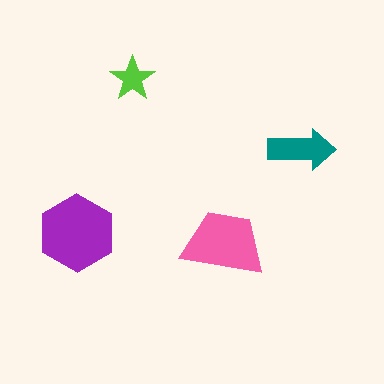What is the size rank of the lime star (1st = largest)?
4th.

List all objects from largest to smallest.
The purple hexagon, the pink trapezoid, the teal arrow, the lime star.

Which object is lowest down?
The pink trapezoid is bottommost.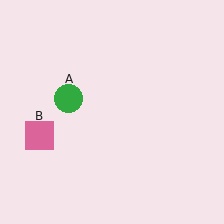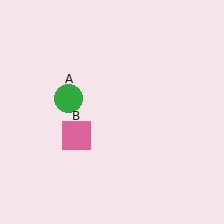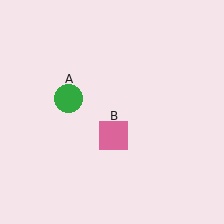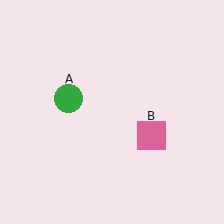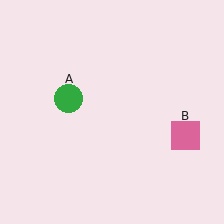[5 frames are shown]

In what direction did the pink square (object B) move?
The pink square (object B) moved right.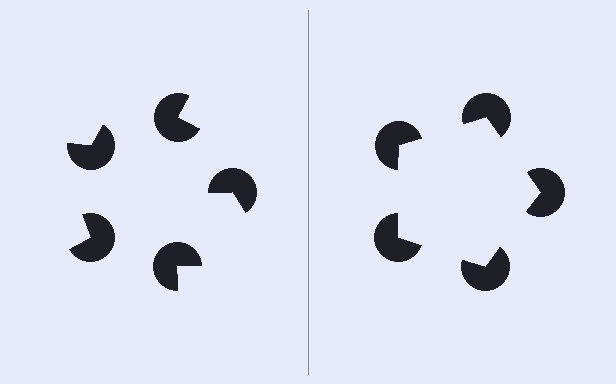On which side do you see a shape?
An illusory pentagon appears on the right side. On the left side the wedge cuts are rotated, so no coherent shape forms.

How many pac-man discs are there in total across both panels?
10 — 5 on each side.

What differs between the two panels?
The pac-man discs are positioned identically on both sides; only the wedge orientations differ. On the right they align to a pentagon; on the left they are misaligned.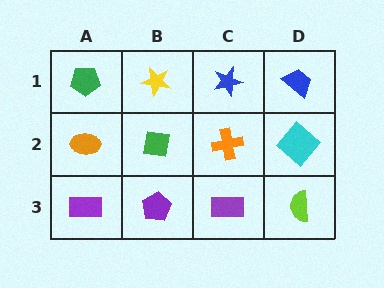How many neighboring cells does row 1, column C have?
3.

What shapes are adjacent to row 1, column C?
An orange cross (row 2, column C), a yellow star (row 1, column B), a blue trapezoid (row 1, column D).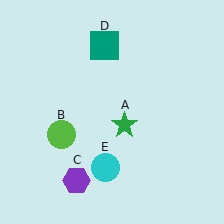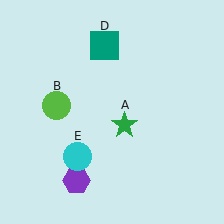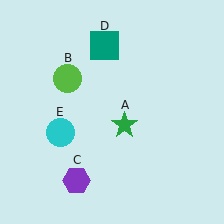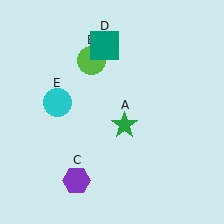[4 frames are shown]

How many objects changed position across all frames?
2 objects changed position: lime circle (object B), cyan circle (object E).